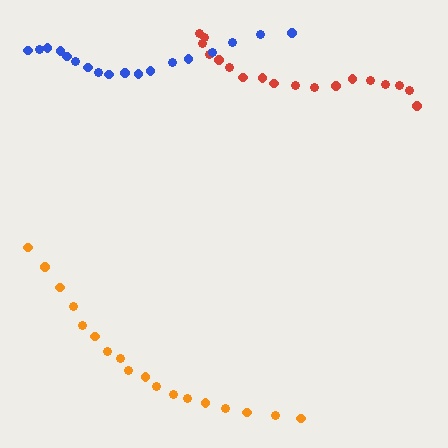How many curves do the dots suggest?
There are 3 distinct paths.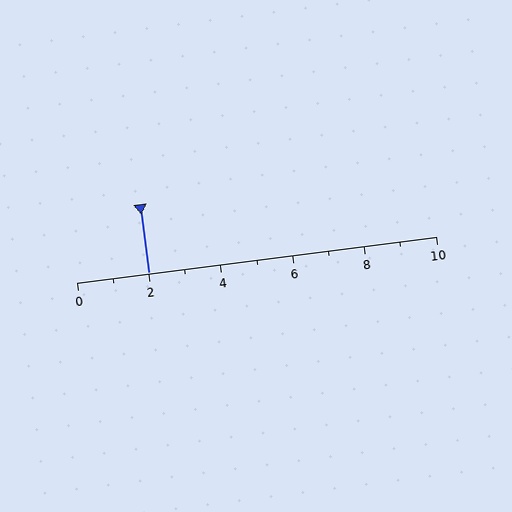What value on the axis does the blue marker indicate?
The marker indicates approximately 2.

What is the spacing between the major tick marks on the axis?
The major ticks are spaced 2 apart.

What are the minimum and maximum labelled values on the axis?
The axis runs from 0 to 10.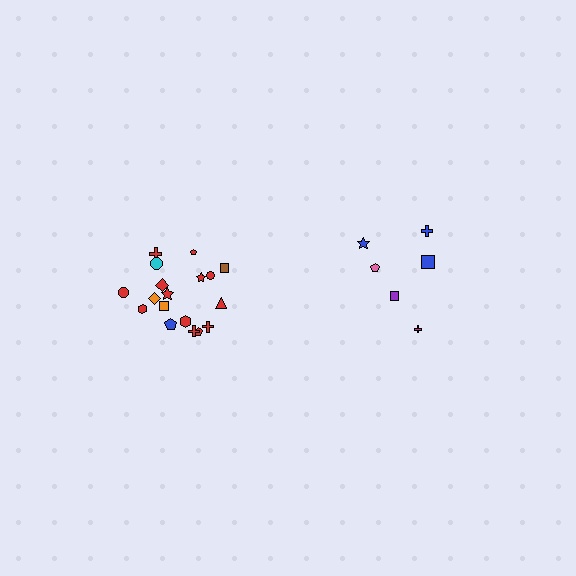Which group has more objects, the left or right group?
The left group.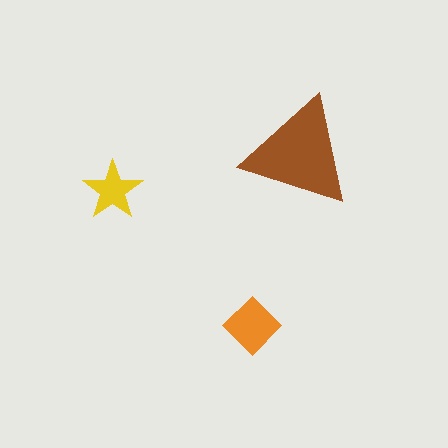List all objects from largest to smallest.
The brown triangle, the orange diamond, the yellow star.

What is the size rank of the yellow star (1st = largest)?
3rd.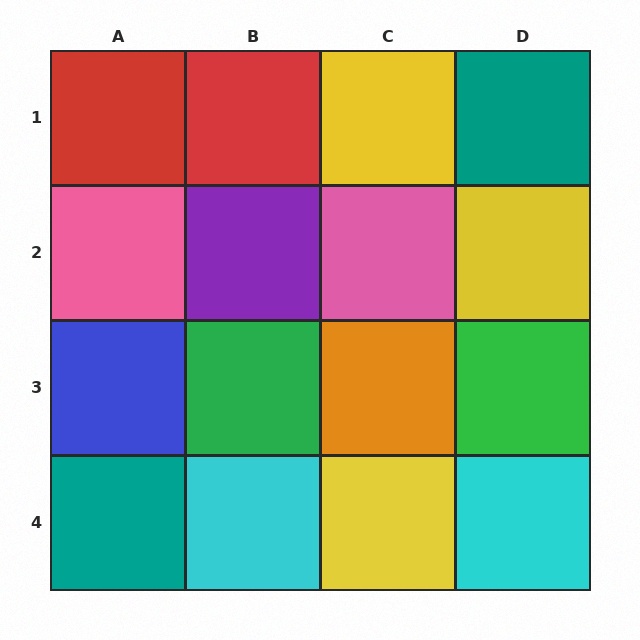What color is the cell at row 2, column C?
Pink.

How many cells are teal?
2 cells are teal.